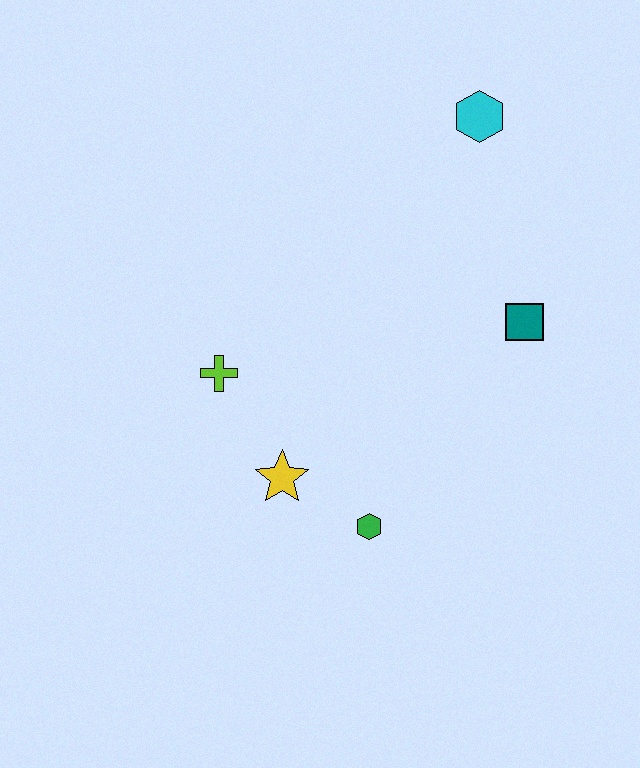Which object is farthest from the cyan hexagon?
The green hexagon is farthest from the cyan hexagon.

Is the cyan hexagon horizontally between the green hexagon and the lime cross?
No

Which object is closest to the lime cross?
The yellow star is closest to the lime cross.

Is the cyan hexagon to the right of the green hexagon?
Yes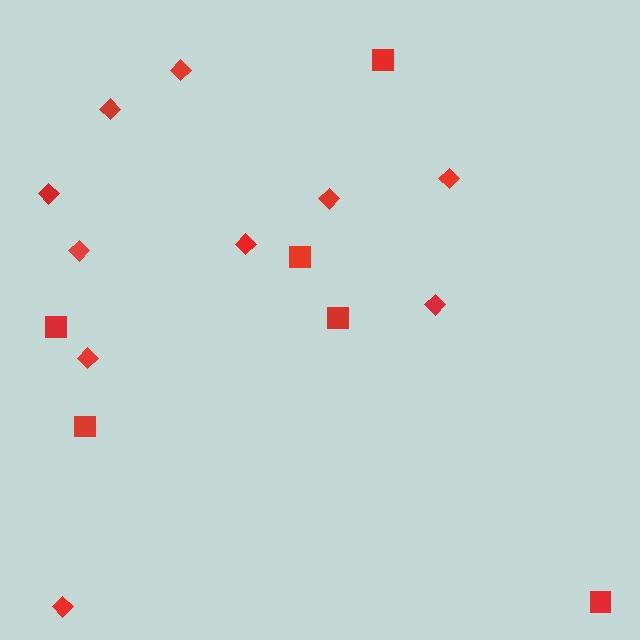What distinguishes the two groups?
There are 2 groups: one group of squares (6) and one group of diamonds (10).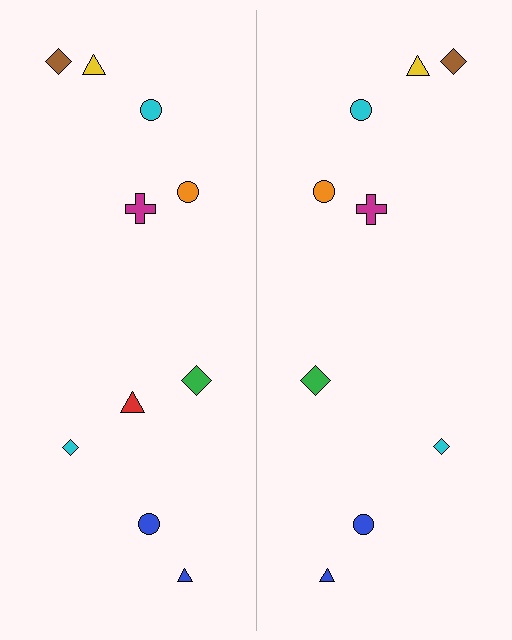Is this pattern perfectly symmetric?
No, the pattern is not perfectly symmetric. A red triangle is missing from the right side.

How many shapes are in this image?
There are 19 shapes in this image.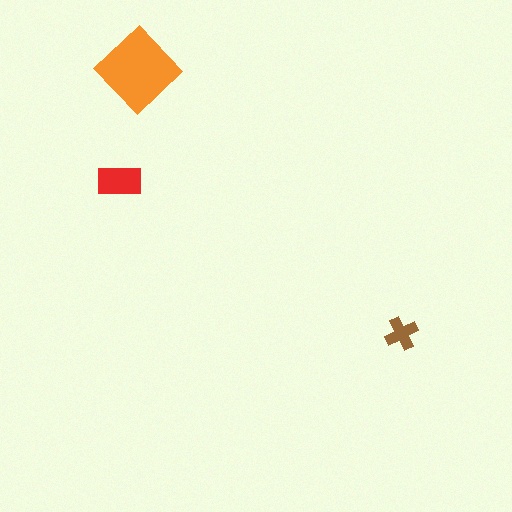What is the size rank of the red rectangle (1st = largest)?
2nd.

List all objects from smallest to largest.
The brown cross, the red rectangle, the orange diamond.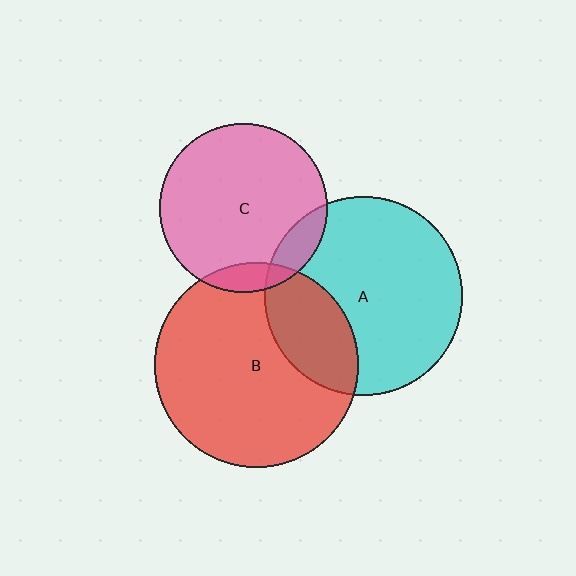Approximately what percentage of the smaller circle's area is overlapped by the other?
Approximately 10%.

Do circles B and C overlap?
Yes.